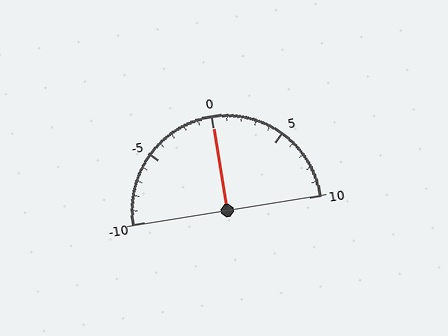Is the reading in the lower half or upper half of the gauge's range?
The reading is in the upper half of the range (-10 to 10).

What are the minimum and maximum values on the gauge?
The gauge ranges from -10 to 10.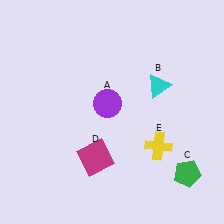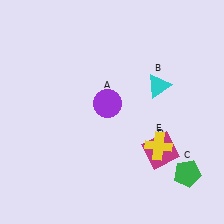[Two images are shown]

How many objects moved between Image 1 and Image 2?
1 object moved between the two images.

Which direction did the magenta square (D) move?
The magenta square (D) moved right.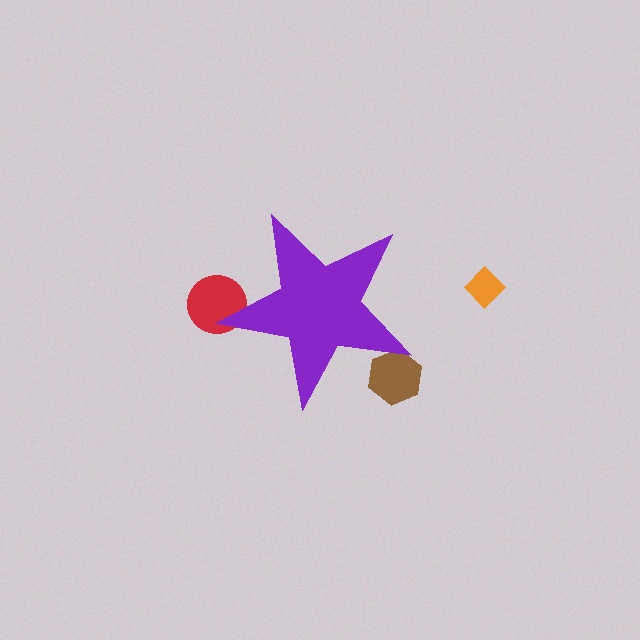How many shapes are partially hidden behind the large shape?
2 shapes are partially hidden.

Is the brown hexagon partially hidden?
Yes, the brown hexagon is partially hidden behind the purple star.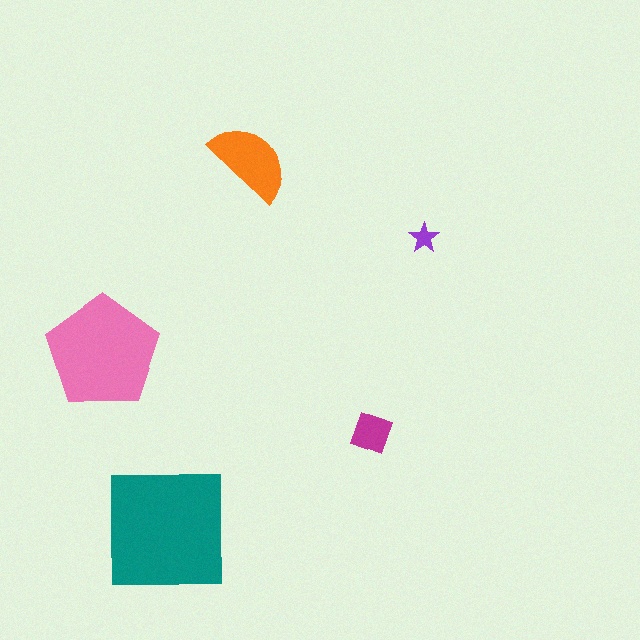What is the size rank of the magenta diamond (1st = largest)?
4th.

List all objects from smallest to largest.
The purple star, the magenta diamond, the orange semicircle, the pink pentagon, the teal square.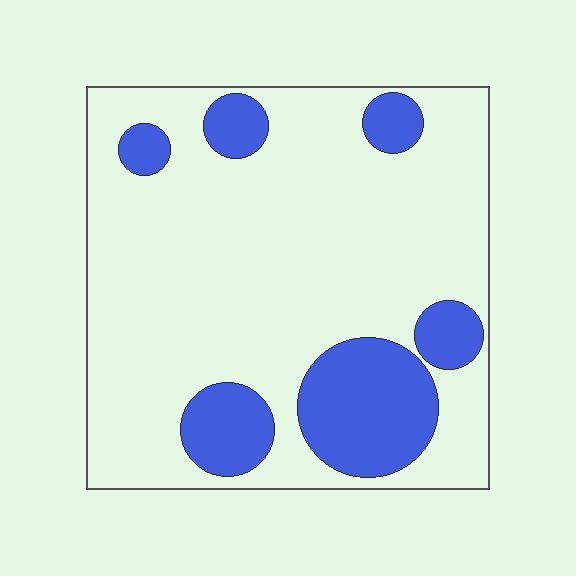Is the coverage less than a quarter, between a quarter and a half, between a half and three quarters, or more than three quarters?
Less than a quarter.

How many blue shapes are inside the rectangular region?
6.